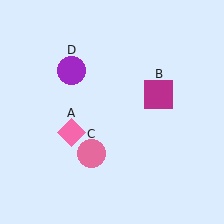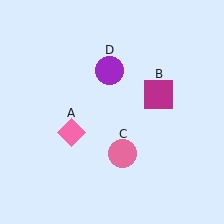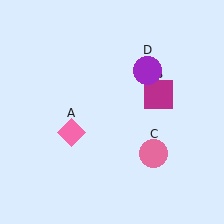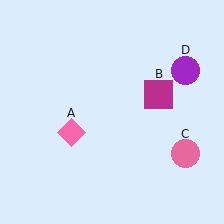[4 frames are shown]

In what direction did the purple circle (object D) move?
The purple circle (object D) moved right.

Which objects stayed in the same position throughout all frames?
Pink diamond (object A) and magenta square (object B) remained stationary.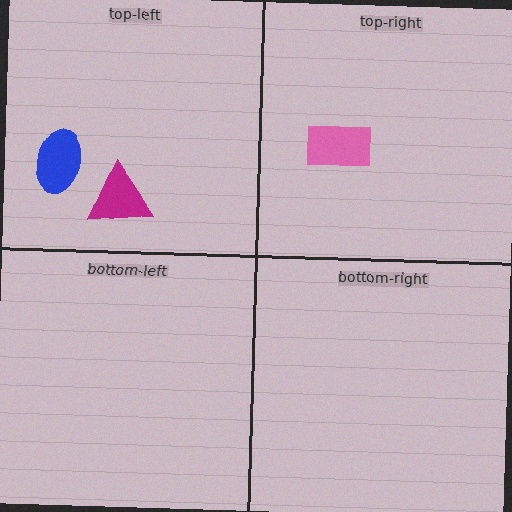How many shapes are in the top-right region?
1.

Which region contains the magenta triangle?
The top-left region.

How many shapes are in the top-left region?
2.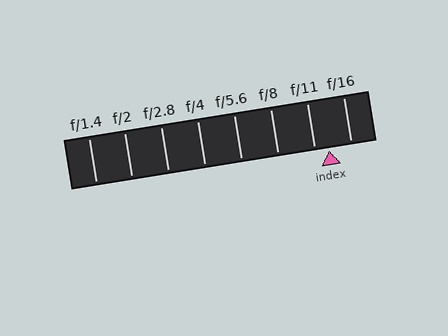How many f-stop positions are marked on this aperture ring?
There are 8 f-stop positions marked.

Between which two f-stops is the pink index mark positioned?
The index mark is between f/11 and f/16.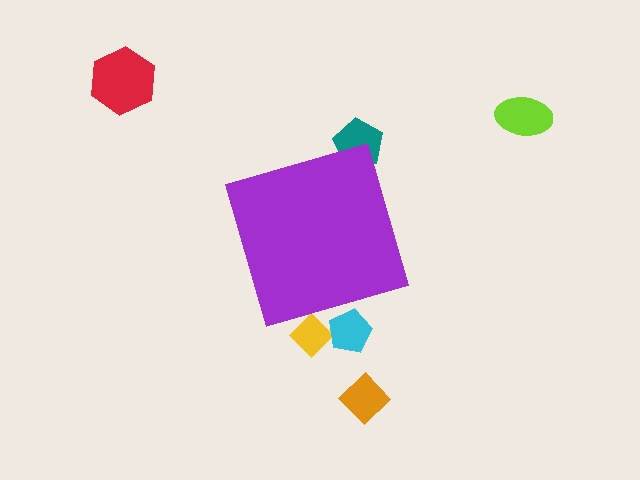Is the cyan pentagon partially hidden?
Yes, the cyan pentagon is partially hidden behind the purple diamond.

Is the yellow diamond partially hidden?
Yes, the yellow diamond is partially hidden behind the purple diamond.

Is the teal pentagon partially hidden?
Yes, the teal pentagon is partially hidden behind the purple diamond.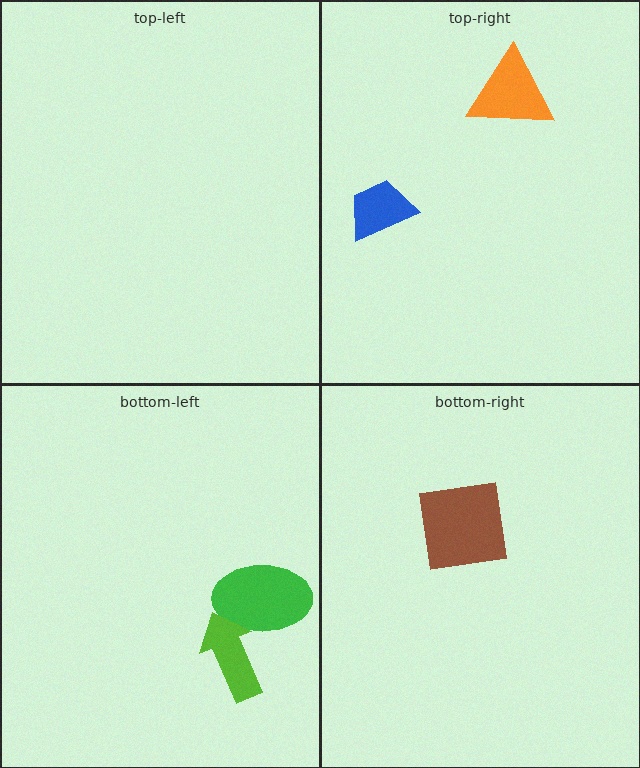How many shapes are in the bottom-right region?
1.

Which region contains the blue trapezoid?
The top-right region.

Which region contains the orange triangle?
The top-right region.